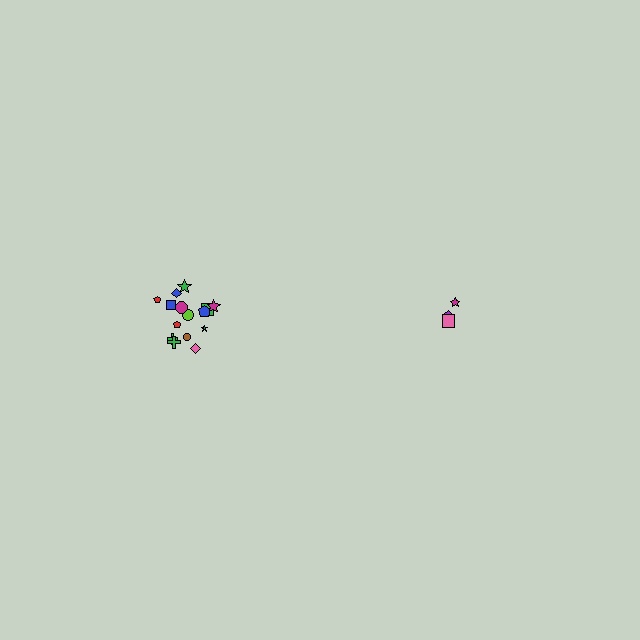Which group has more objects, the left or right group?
The left group.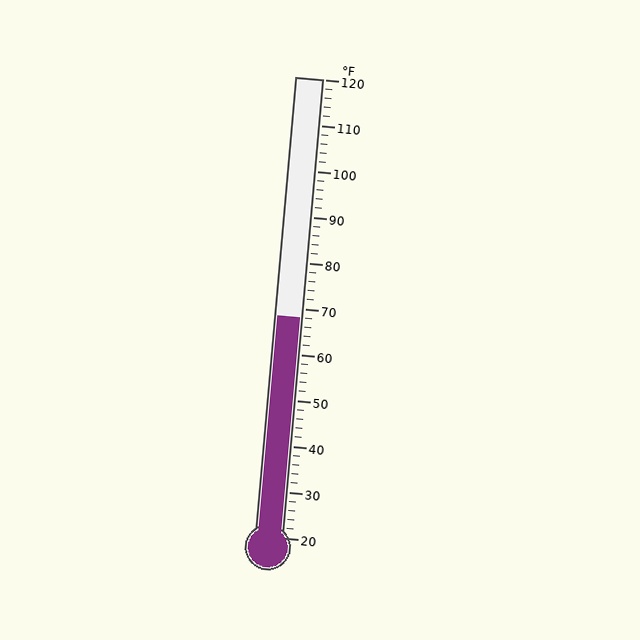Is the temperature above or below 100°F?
The temperature is below 100°F.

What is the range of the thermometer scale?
The thermometer scale ranges from 20°F to 120°F.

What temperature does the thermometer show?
The thermometer shows approximately 68°F.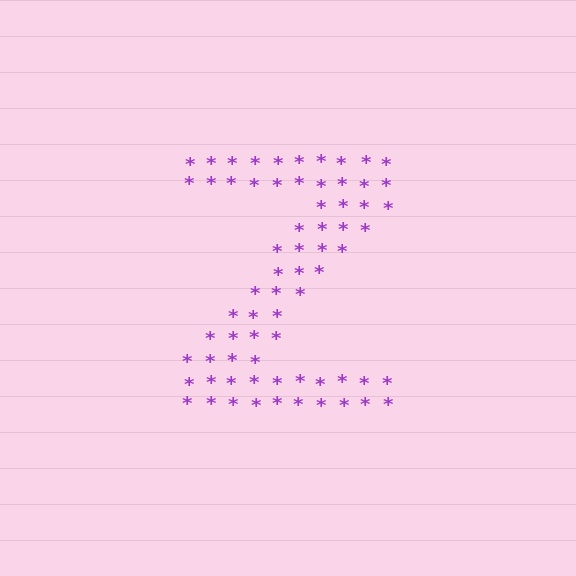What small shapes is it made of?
It is made of small asterisks.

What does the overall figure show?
The overall figure shows the letter Z.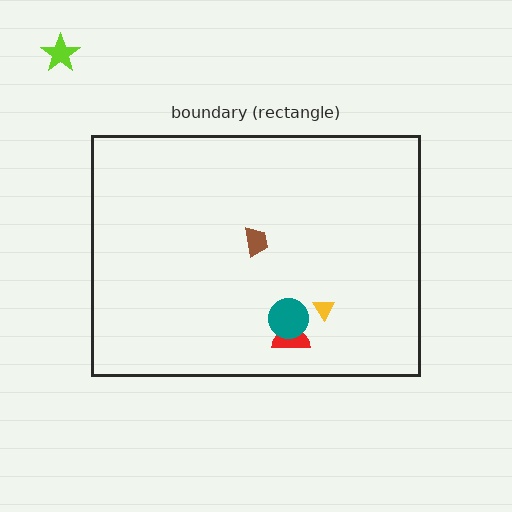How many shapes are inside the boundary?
4 inside, 1 outside.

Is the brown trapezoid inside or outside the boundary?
Inside.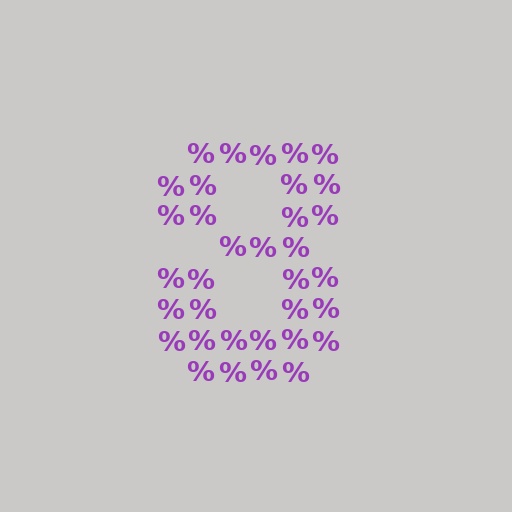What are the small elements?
The small elements are percent signs.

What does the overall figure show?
The overall figure shows the digit 8.